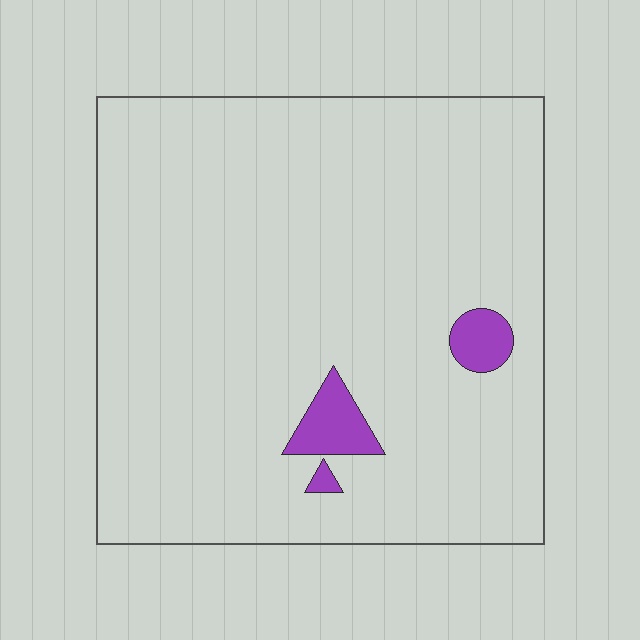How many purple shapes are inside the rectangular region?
3.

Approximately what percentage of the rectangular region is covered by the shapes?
Approximately 5%.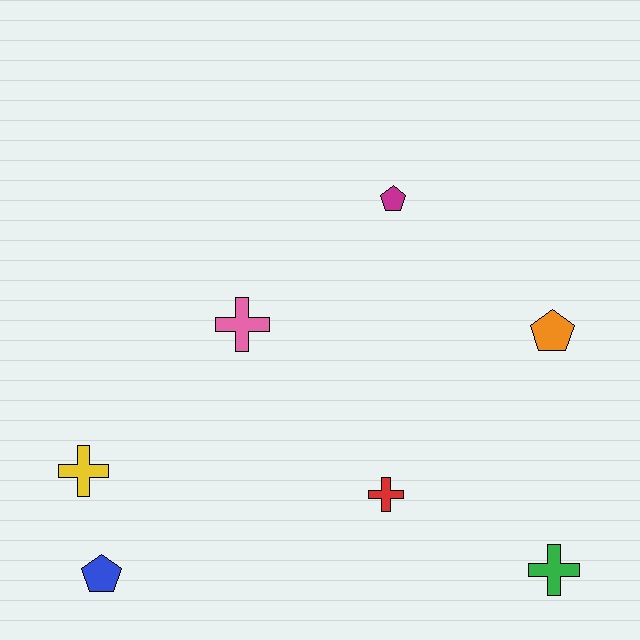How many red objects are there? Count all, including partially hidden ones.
There is 1 red object.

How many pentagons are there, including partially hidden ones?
There are 3 pentagons.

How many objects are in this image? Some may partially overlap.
There are 7 objects.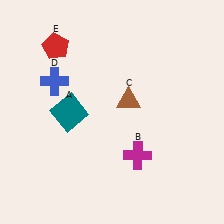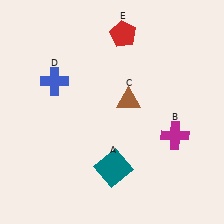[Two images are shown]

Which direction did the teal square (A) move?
The teal square (A) moved down.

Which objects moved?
The objects that moved are: the teal square (A), the magenta cross (B), the red pentagon (E).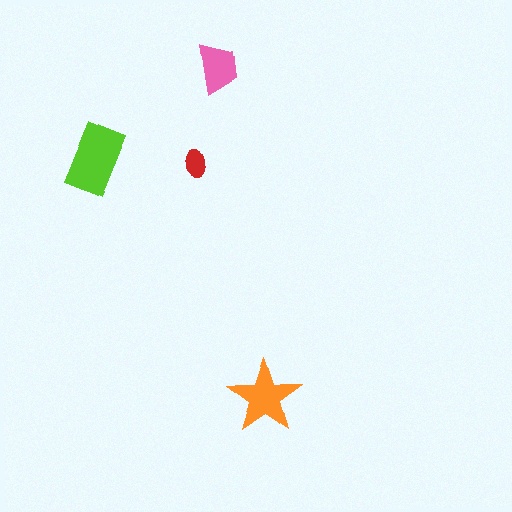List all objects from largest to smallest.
The lime rectangle, the orange star, the pink trapezoid, the red ellipse.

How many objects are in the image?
There are 4 objects in the image.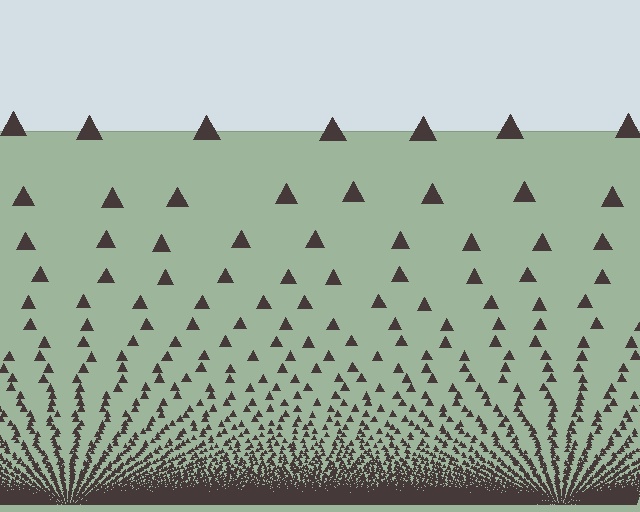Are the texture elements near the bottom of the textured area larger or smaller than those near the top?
Smaller. The gradient is inverted — elements near the bottom are smaller and denser.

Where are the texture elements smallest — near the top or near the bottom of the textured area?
Near the bottom.